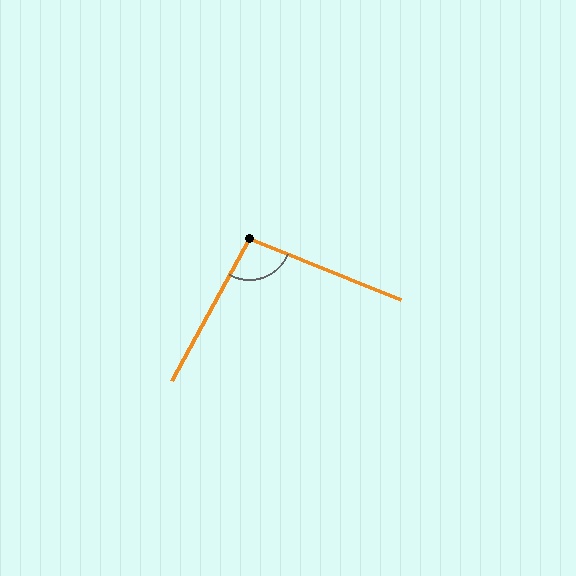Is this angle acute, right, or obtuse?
It is obtuse.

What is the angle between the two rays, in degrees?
Approximately 96 degrees.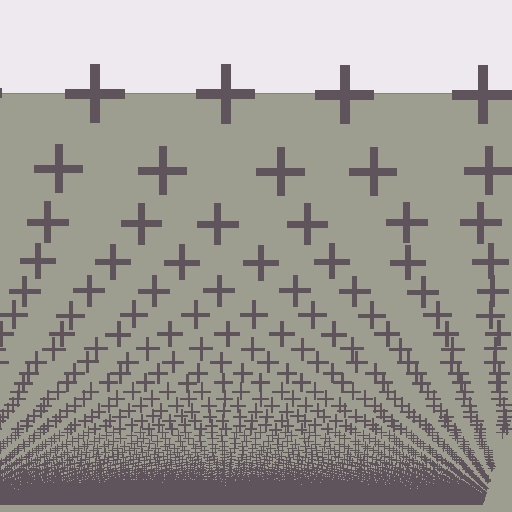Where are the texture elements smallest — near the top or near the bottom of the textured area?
Near the bottom.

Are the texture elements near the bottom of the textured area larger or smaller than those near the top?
Smaller. The gradient is inverted — elements near the bottom are smaller and denser.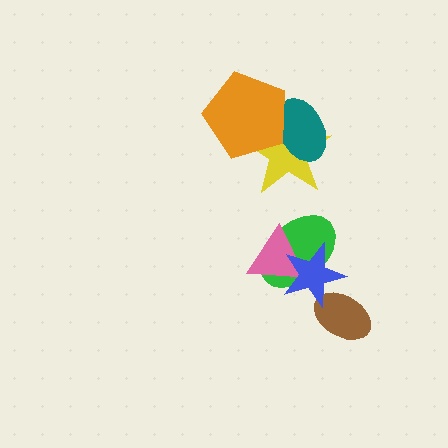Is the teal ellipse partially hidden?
Yes, it is partially covered by another shape.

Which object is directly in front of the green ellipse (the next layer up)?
The pink triangle is directly in front of the green ellipse.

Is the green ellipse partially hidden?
Yes, it is partially covered by another shape.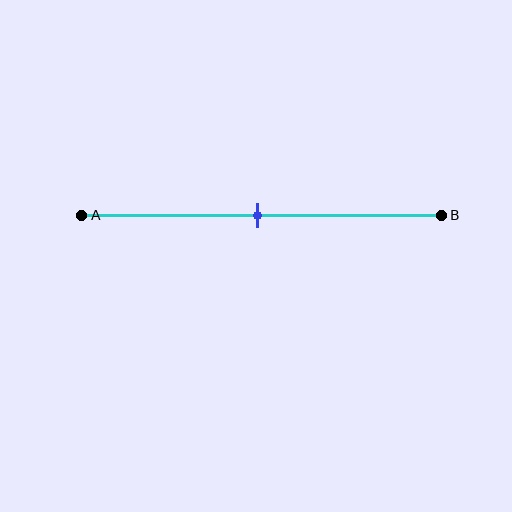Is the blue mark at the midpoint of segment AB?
Yes, the mark is approximately at the midpoint.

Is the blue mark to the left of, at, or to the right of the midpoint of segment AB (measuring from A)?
The blue mark is approximately at the midpoint of segment AB.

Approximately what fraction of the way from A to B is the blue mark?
The blue mark is approximately 50% of the way from A to B.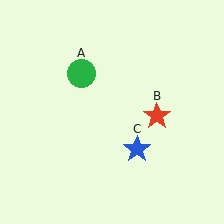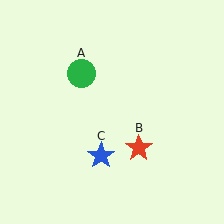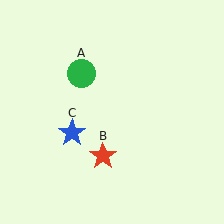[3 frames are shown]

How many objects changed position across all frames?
2 objects changed position: red star (object B), blue star (object C).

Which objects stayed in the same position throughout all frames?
Green circle (object A) remained stationary.